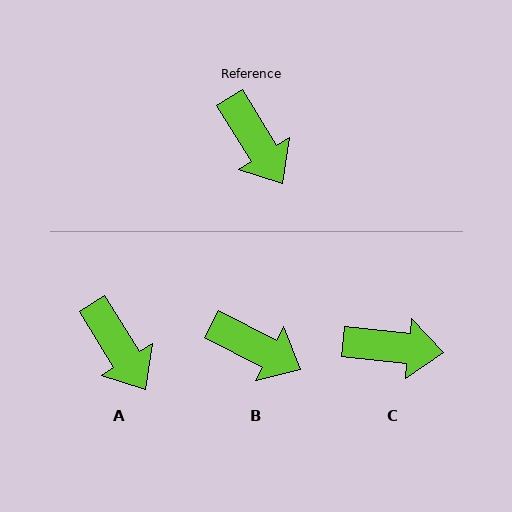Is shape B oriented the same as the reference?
No, it is off by about 31 degrees.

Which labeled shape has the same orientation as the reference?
A.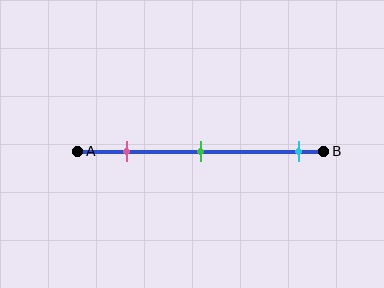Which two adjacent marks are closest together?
The pink and green marks are the closest adjacent pair.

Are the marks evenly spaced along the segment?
No, the marks are not evenly spaced.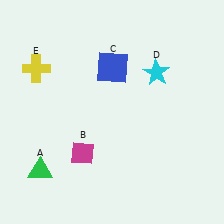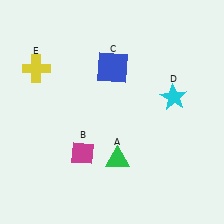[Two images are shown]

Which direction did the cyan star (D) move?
The cyan star (D) moved down.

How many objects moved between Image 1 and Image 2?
2 objects moved between the two images.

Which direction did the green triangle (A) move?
The green triangle (A) moved right.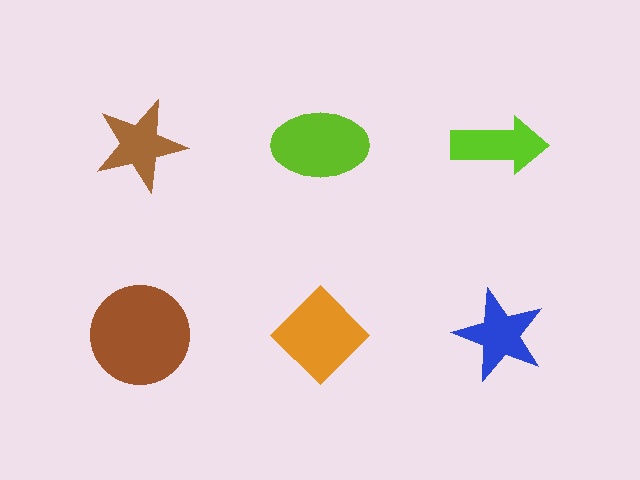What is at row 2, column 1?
A brown circle.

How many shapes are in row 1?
3 shapes.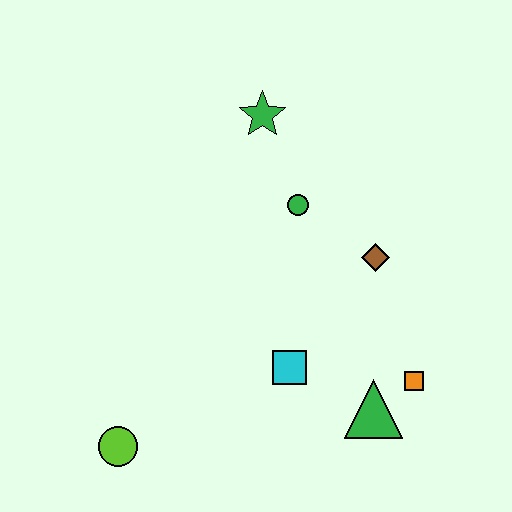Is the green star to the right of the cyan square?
No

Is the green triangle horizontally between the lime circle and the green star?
No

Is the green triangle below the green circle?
Yes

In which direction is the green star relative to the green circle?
The green star is above the green circle.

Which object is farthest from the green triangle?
The green star is farthest from the green triangle.